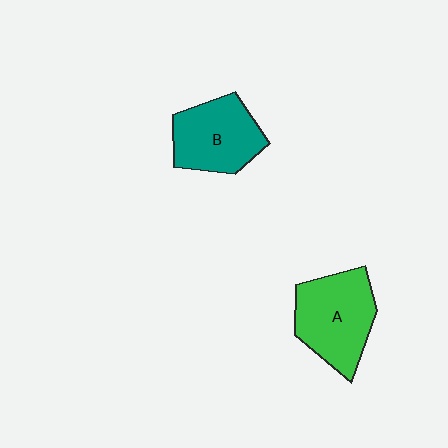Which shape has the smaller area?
Shape B (teal).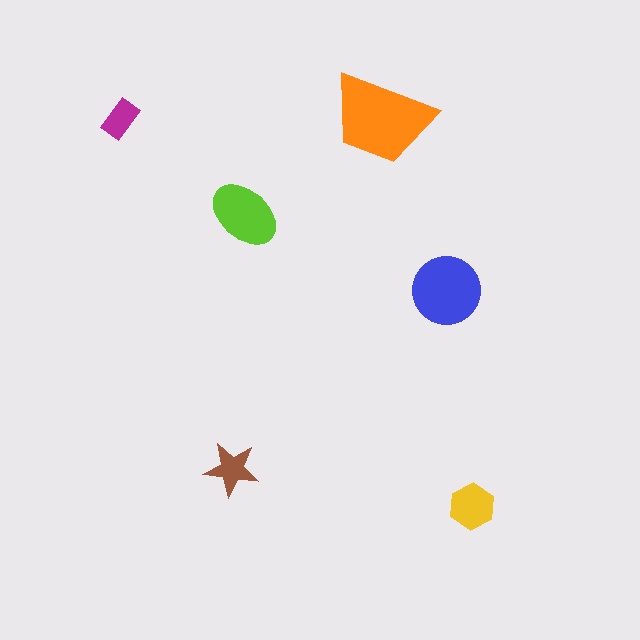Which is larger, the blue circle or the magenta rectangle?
The blue circle.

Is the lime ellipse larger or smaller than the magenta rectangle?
Larger.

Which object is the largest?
The orange trapezoid.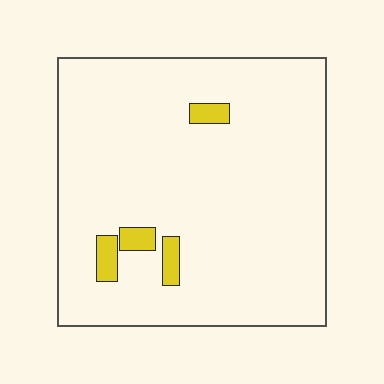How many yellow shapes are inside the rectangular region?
4.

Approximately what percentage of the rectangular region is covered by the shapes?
Approximately 5%.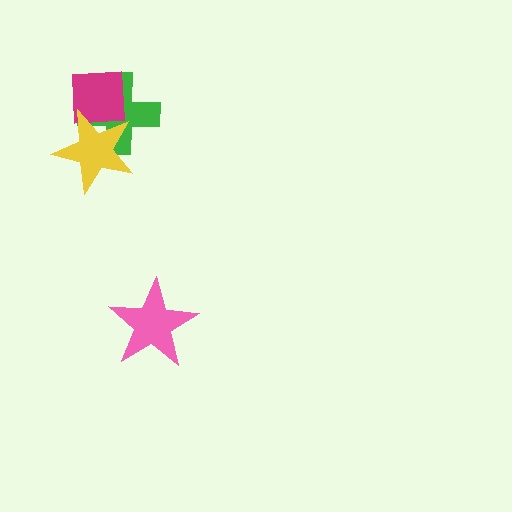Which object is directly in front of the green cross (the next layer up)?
The magenta square is directly in front of the green cross.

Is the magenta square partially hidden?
Yes, it is partially covered by another shape.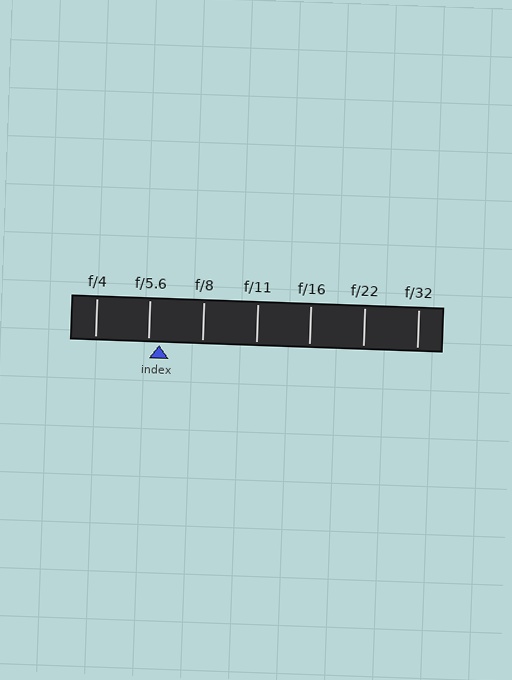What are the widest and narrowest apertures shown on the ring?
The widest aperture shown is f/4 and the narrowest is f/32.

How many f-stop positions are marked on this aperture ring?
There are 7 f-stop positions marked.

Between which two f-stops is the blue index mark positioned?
The index mark is between f/5.6 and f/8.